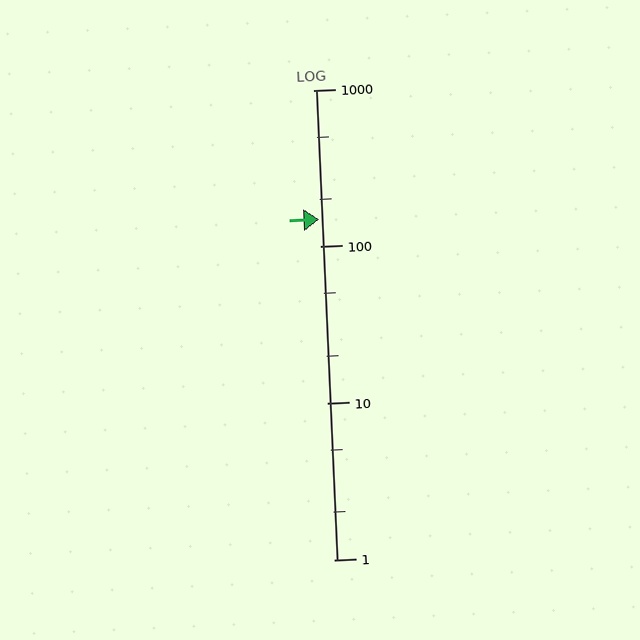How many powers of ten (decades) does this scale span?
The scale spans 3 decades, from 1 to 1000.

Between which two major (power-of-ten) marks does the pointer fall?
The pointer is between 100 and 1000.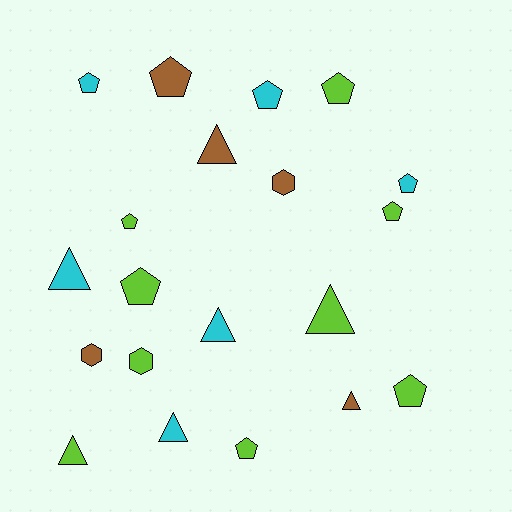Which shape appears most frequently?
Pentagon, with 10 objects.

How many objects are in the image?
There are 20 objects.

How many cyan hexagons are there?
There are no cyan hexagons.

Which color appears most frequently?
Lime, with 9 objects.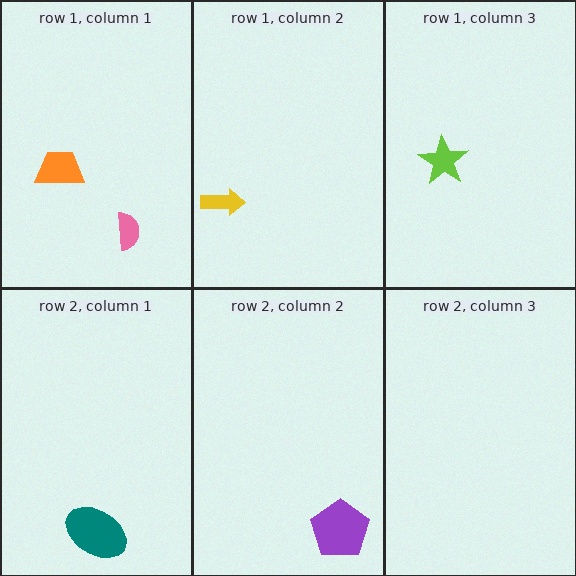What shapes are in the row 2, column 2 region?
The purple pentagon.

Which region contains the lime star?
The row 1, column 3 region.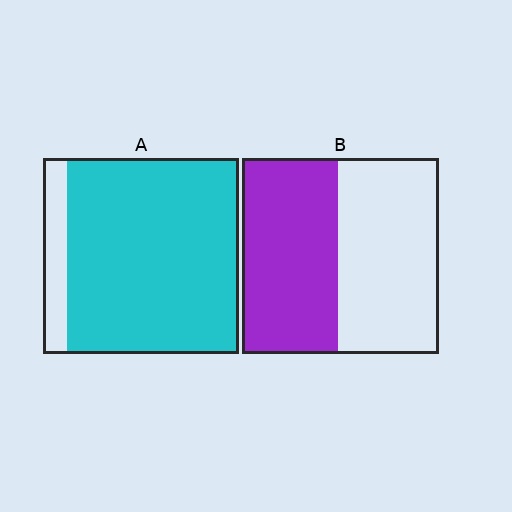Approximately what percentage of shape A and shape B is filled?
A is approximately 90% and B is approximately 50%.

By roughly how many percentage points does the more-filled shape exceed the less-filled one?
By roughly 40 percentage points (A over B).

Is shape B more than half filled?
Roughly half.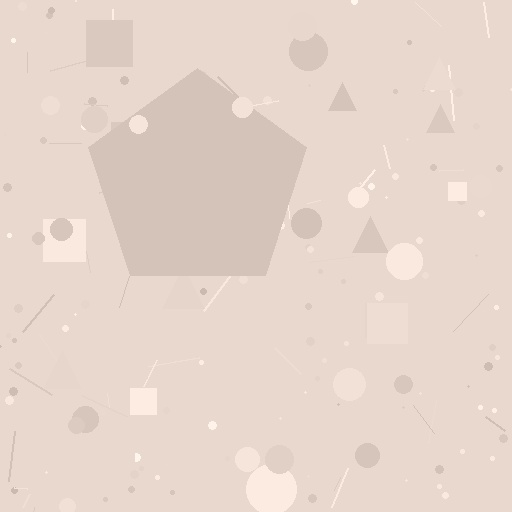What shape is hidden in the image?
A pentagon is hidden in the image.